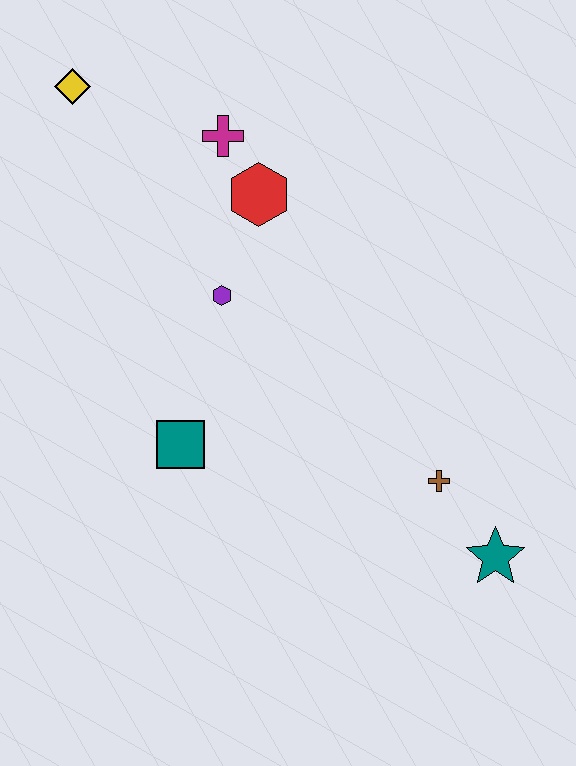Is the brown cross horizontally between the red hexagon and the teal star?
Yes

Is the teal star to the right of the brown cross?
Yes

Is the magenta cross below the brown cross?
No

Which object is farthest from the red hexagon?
The teal star is farthest from the red hexagon.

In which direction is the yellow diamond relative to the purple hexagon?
The yellow diamond is above the purple hexagon.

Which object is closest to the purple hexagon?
The red hexagon is closest to the purple hexagon.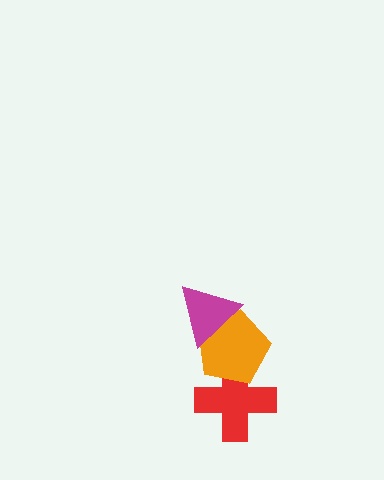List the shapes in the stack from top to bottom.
From top to bottom: the magenta triangle, the orange pentagon, the red cross.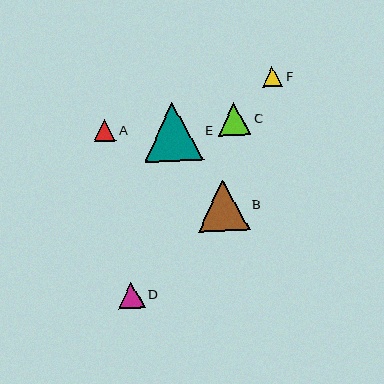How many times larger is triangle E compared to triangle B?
Triangle E is approximately 1.2 times the size of triangle B.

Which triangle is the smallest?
Triangle F is the smallest with a size of approximately 20 pixels.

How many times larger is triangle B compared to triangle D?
Triangle B is approximately 1.9 times the size of triangle D.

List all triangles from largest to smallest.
From largest to smallest: E, B, C, D, A, F.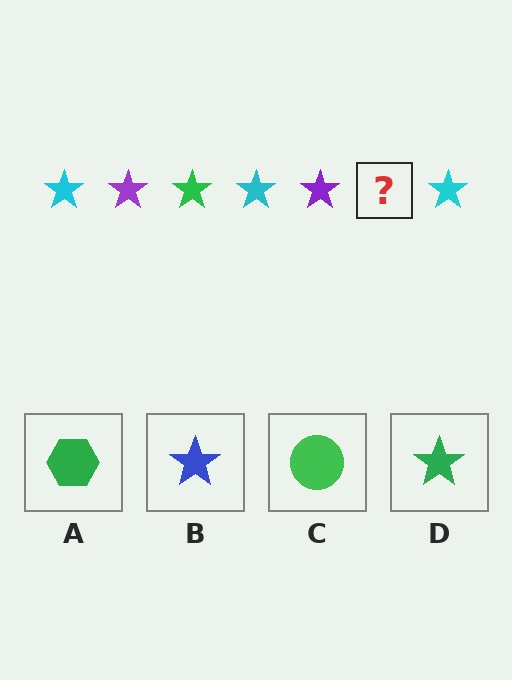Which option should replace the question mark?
Option D.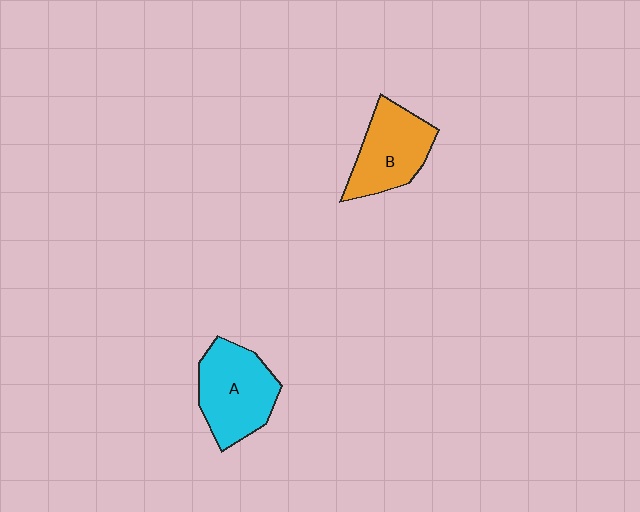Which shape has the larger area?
Shape A (cyan).